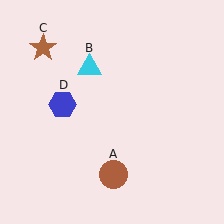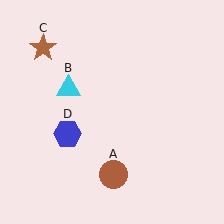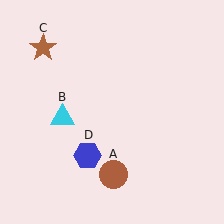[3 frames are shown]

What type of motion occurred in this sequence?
The cyan triangle (object B), blue hexagon (object D) rotated counterclockwise around the center of the scene.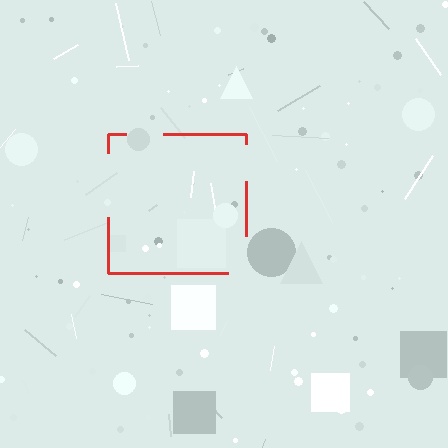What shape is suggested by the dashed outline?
The dashed outline suggests a square.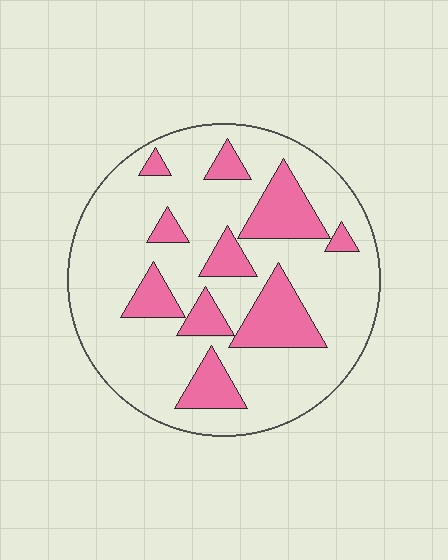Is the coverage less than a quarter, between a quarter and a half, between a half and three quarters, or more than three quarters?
Less than a quarter.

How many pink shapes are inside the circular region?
10.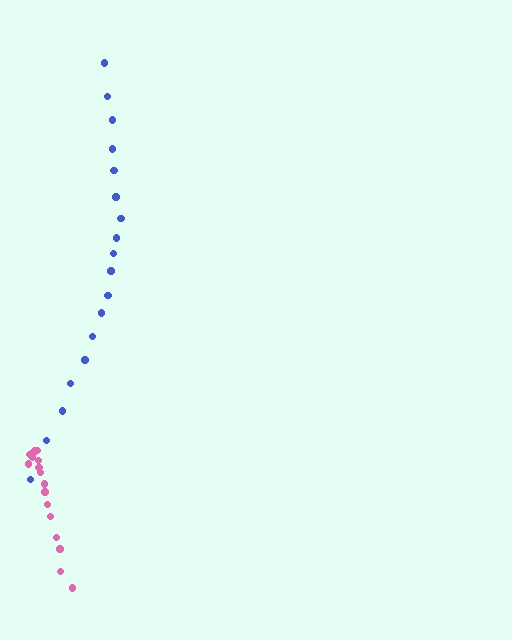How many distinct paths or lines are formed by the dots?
There are 2 distinct paths.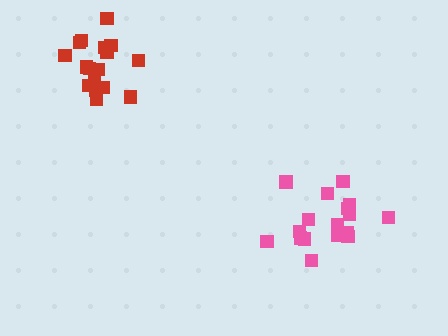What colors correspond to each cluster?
The clusters are colored: pink, red.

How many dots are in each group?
Group 1: 17 dots, Group 2: 18 dots (35 total).